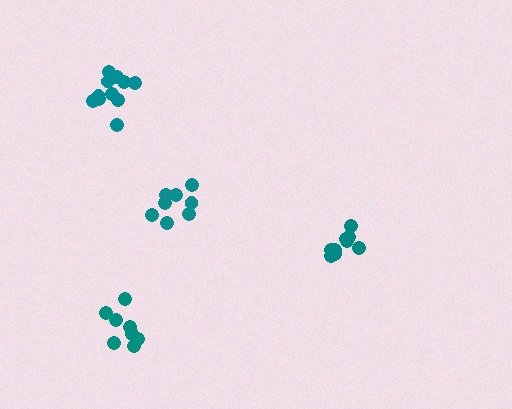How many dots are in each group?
Group 1: 11 dots, Group 2: 8 dots, Group 3: 9 dots, Group 4: 8 dots (36 total).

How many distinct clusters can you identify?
There are 4 distinct clusters.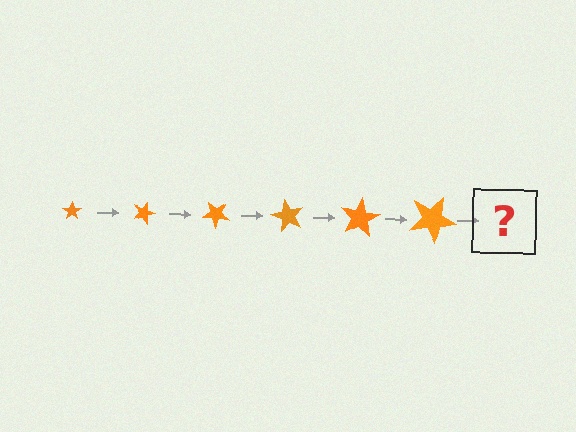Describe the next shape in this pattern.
It should be a star, larger than the previous one and rotated 120 degrees from the start.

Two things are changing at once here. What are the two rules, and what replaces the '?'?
The two rules are that the star grows larger each step and it rotates 20 degrees each step. The '?' should be a star, larger than the previous one and rotated 120 degrees from the start.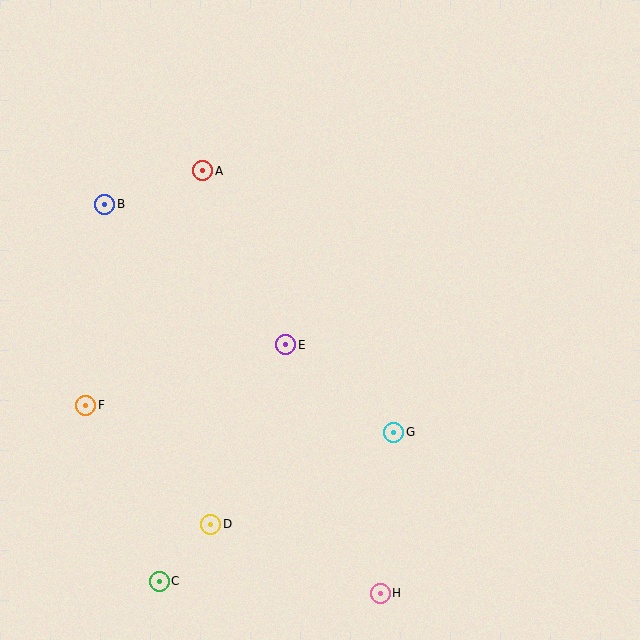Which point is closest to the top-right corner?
Point A is closest to the top-right corner.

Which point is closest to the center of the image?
Point E at (286, 345) is closest to the center.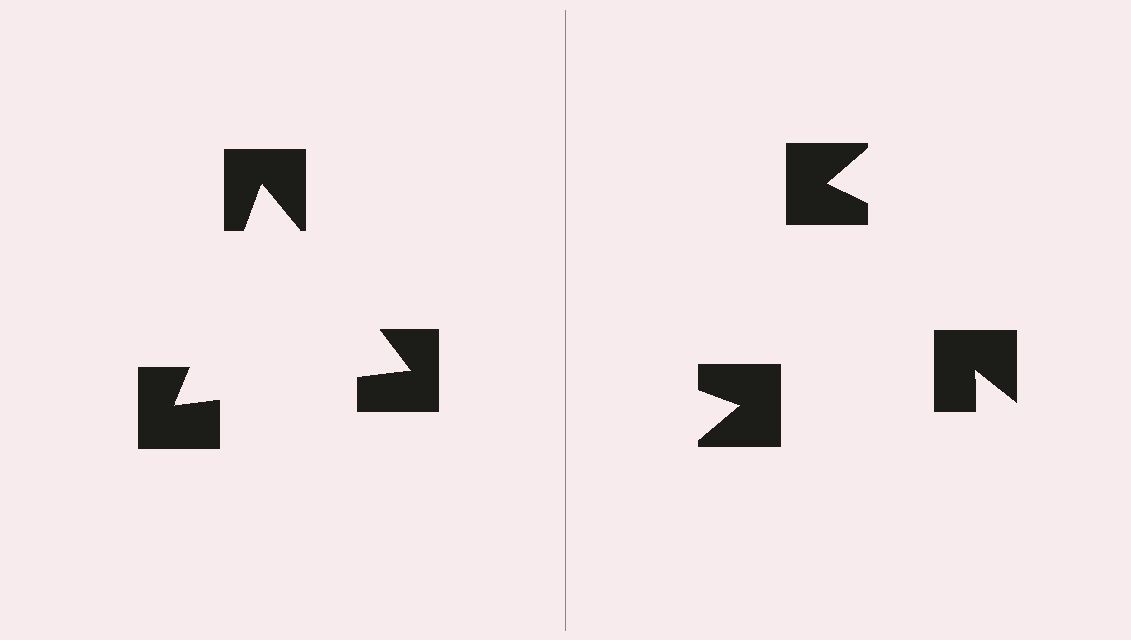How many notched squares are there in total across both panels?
6 — 3 on each side.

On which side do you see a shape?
An illusory triangle appears on the left side. On the right side the wedge cuts are rotated, so no coherent shape forms.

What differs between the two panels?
The notched squares are positioned identically on both sides; only the wedge orientations differ. On the left they align to a triangle; on the right they are misaligned.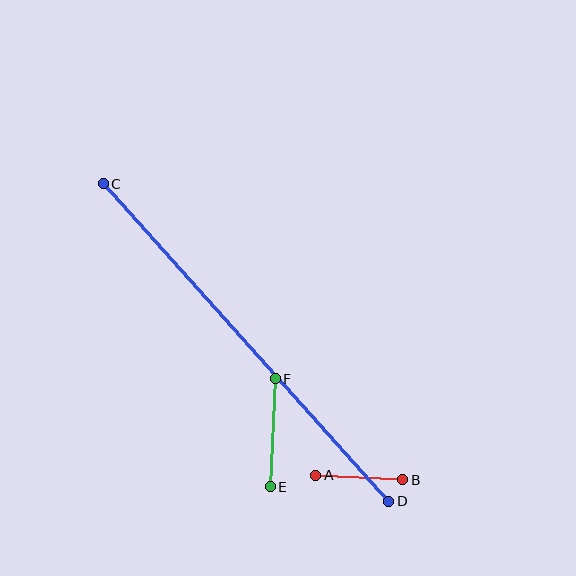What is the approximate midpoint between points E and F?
The midpoint is at approximately (273, 433) pixels.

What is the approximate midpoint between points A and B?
The midpoint is at approximately (359, 478) pixels.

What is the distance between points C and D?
The distance is approximately 427 pixels.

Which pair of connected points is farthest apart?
Points C and D are farthest apart.